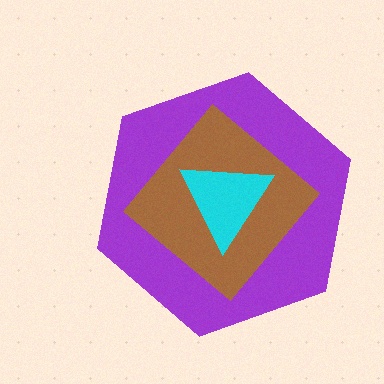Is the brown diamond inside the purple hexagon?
Yes.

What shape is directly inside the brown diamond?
The cyan triangle.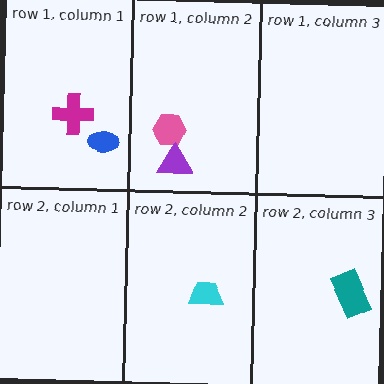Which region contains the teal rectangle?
The row 2, column 3 region.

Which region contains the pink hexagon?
The row 1, column 2 region.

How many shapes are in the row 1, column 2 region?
2.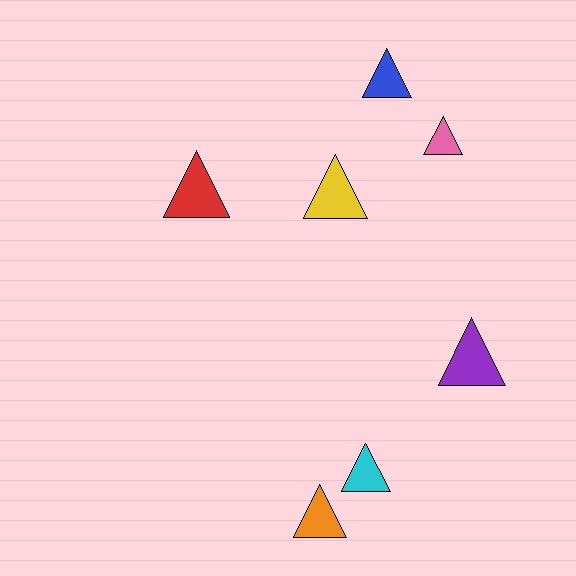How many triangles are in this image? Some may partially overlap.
There are 7 triangles.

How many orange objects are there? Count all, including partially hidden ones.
There is 1 orange object.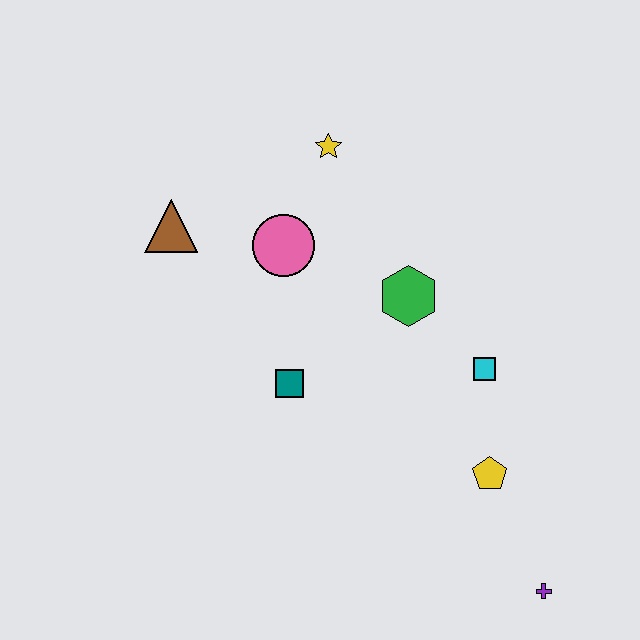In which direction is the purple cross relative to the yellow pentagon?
The purple cross is below the yellow pentagon.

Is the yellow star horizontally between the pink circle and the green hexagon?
Yes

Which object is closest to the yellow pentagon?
The cyan square is closest to the yellow pentagon.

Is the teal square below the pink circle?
Yes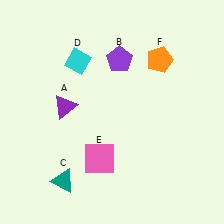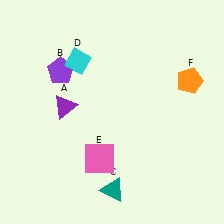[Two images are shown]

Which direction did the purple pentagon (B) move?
The purple pentagon (B) moved left.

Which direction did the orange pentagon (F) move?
The orange pentagon (F) moved right.